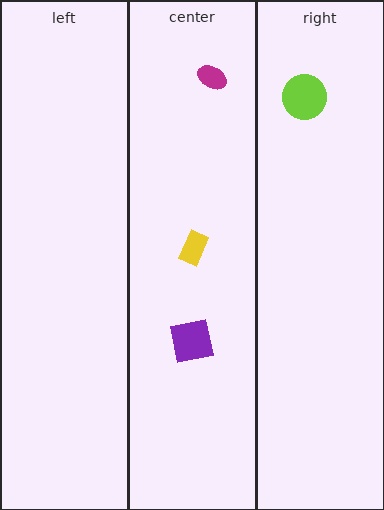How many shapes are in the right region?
1.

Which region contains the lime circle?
The right region.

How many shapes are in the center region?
3.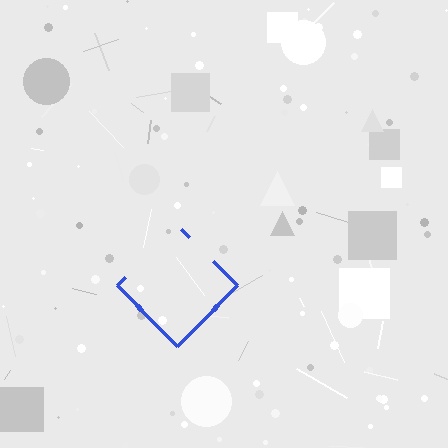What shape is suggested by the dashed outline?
The dashed outline suggests a diamond.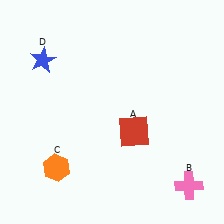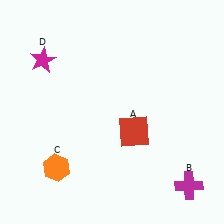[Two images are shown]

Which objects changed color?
B changed from pink to magenta. D changed from blue to magenta.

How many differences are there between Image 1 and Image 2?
There are 2 differences between the two images.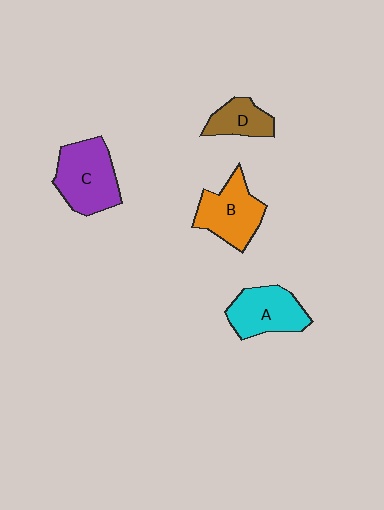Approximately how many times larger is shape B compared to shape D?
Approximately 1.6 times.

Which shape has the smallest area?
Shape D (brown).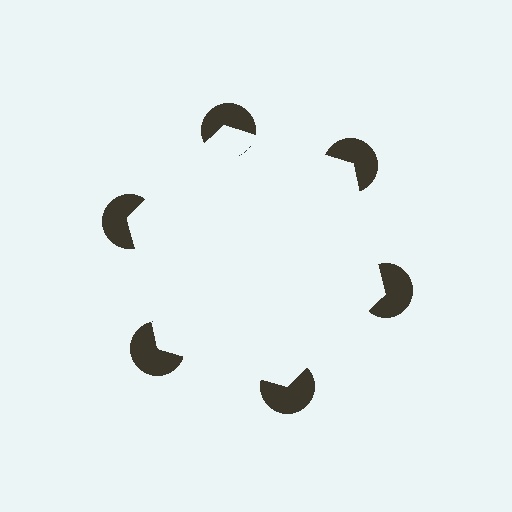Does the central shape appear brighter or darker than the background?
It typically appears slightly brighter than the background, even though no actual brightness change is drawn.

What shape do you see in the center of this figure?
An illusory hexagon — its edges are inferred from the aligned wedge cuts in the pac-man discs, not physically drawn.